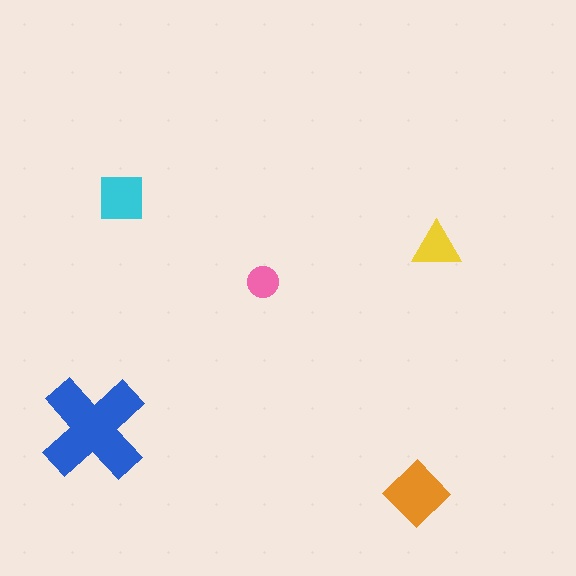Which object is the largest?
The blue cross.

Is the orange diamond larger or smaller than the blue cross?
Smaller.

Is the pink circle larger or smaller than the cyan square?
Smaller.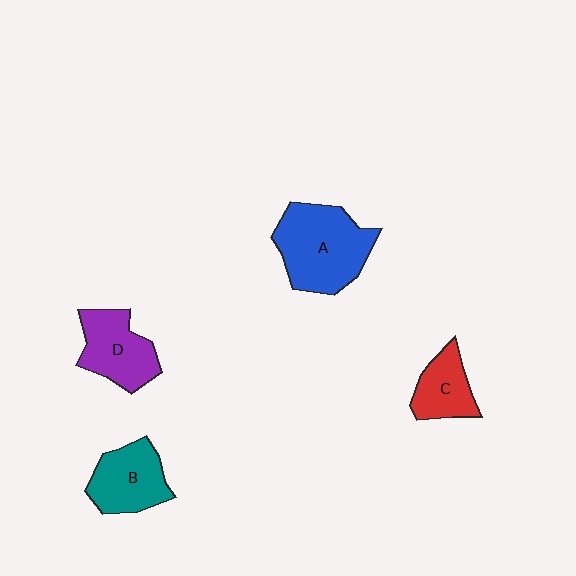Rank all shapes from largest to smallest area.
From largest to smallest: A (blue), D (purple), B (teal), C (red).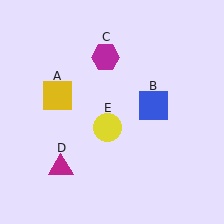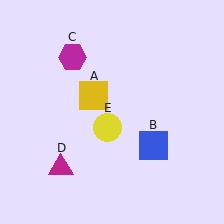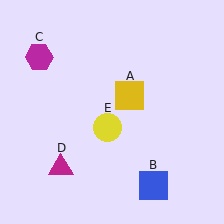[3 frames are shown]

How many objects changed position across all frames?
3 objects changed position: yellow square (object A), blue square (object B), magenta hexagon (object C).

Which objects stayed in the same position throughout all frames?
Magenta triangle (object D) and yellow circle (object E) remained stationary.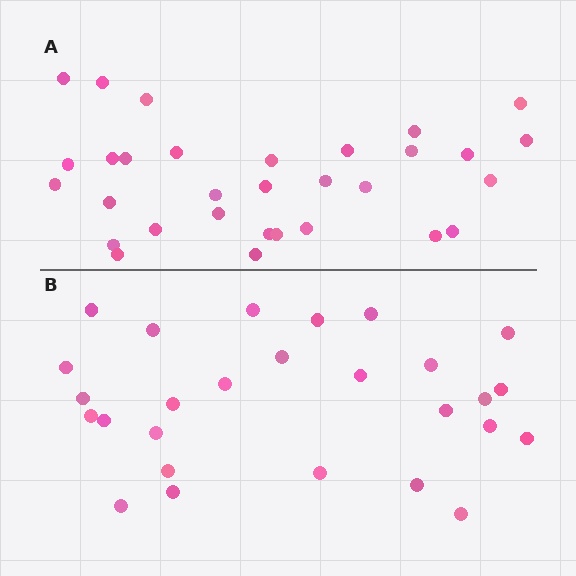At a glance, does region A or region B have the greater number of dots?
Region A (the top region) has more dots.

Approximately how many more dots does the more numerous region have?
Region A has about 4 more dots than region B.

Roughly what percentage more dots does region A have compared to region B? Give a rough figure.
About 15% more.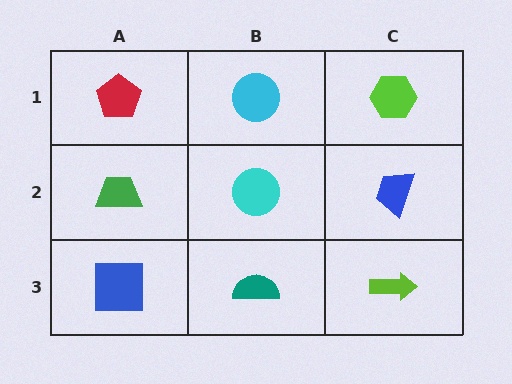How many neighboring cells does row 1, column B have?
3.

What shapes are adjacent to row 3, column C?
A blue trapezoid (row 2, column C), a teal semicircle (row 3, column B).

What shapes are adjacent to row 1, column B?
A cyan circle (row 2, column B), a red pentagon (row 1, column A), a lime hexagon (row 1, column C).